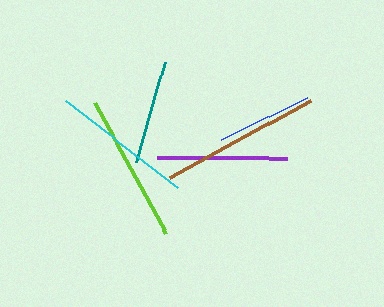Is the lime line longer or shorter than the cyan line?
The lime line is longer than the cyan line.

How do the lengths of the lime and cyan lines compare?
The lime and cyan lines are approximately the same length.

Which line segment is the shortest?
The blue line is the shortest at approximately 97 pixels.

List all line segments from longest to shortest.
From longest to shortest: brown, lime, cyan, purple, teal, blue.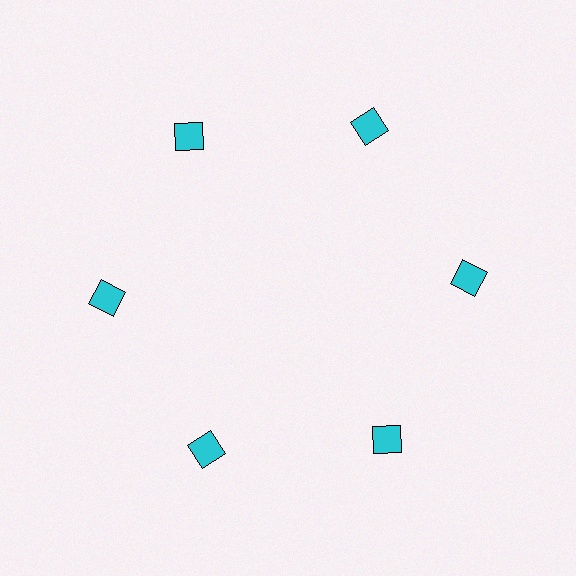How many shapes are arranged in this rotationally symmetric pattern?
There are 6 shapes, arranged in 6 groups of 1.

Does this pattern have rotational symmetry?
Yes, this pattern has 6-fold rotational symmetry. It looks the same after rotating 60 degrees around the center.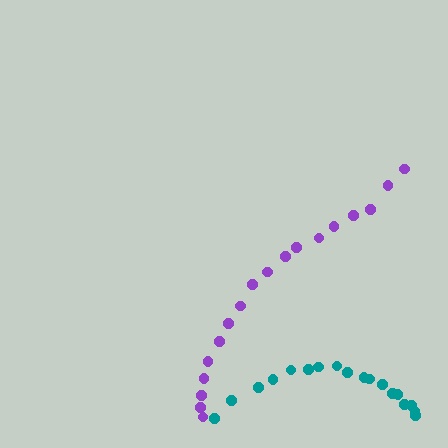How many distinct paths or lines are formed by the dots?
There are 2 distinct paths.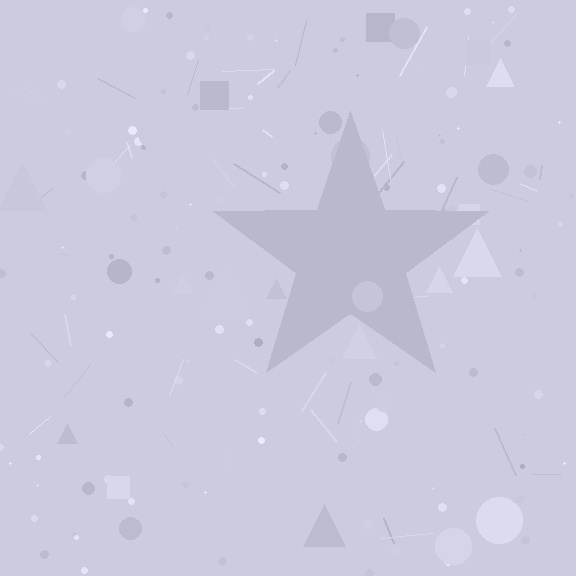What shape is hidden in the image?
A star is hidden in the image.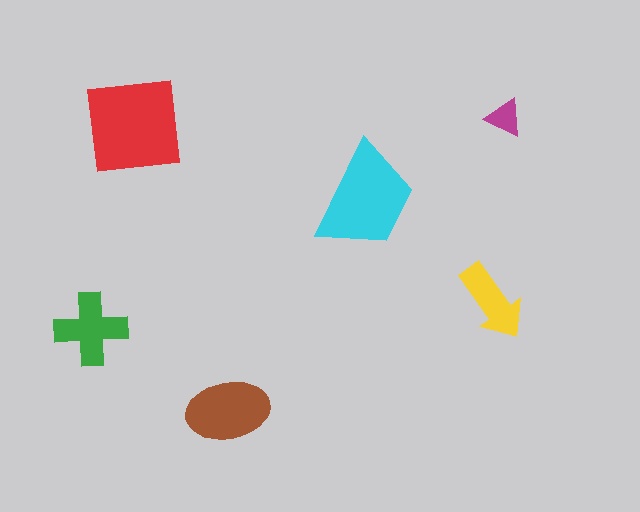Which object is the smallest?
The magenta triangle.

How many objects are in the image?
There are 6 objects in the image.